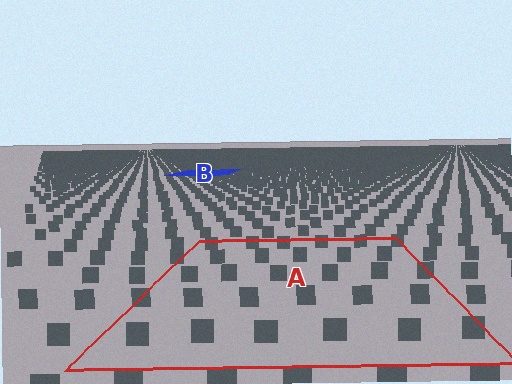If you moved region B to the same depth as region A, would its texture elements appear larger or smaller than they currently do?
They would appear larger. At a closer depth, the same texture elements are projected at a bigger on-screen size.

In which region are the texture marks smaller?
The texture marks are smaller in region B, because it is farther away.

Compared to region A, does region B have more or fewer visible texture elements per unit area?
Region B has more texture elements per unit area — they are packed more densely because it is farther away.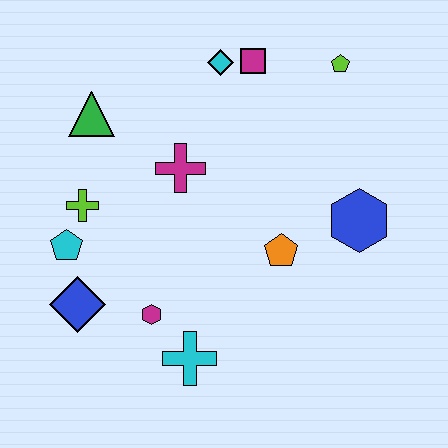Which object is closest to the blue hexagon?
The orange pentagon is closest to the blue hexagon.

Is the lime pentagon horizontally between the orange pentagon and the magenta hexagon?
No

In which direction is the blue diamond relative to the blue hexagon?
The blue diamond is to the left of the blue hexagon.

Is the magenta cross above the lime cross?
Yes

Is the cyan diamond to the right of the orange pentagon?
No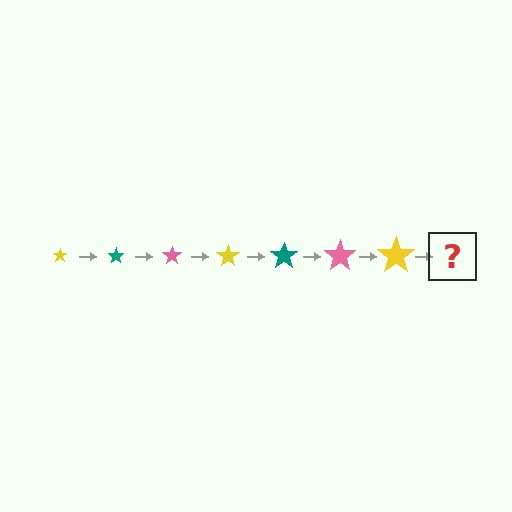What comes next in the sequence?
The next element should be a teal star, larger than the previous one.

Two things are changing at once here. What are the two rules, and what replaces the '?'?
The two rules are that the star grows larger each step and the color cycles through yellow, teal, and pink. The '?' should be a teal star, larger than the previous one.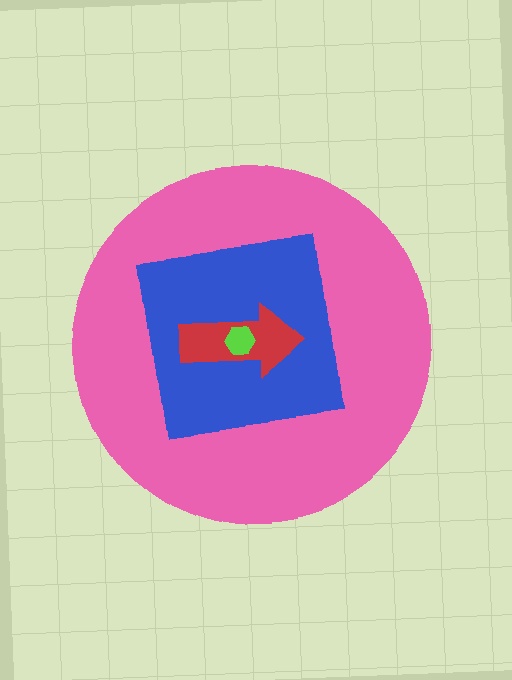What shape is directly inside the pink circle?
The blue square.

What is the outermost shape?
The pink circle.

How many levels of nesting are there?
4.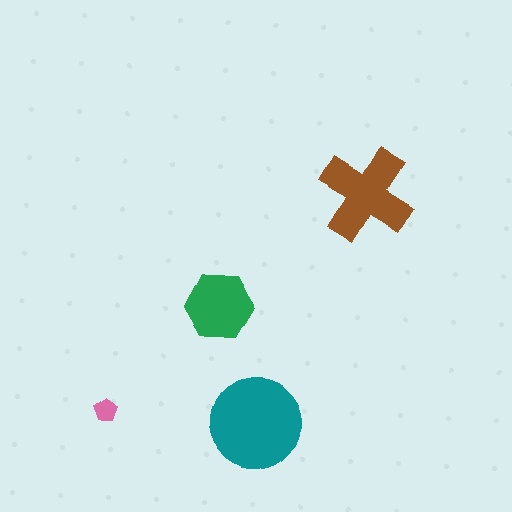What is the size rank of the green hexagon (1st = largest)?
3rd.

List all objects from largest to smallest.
The teal circle, the brown cross, the green hexagon, the pink pentagon.